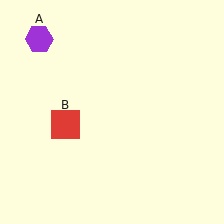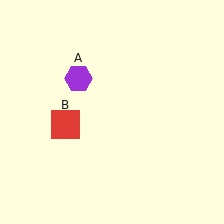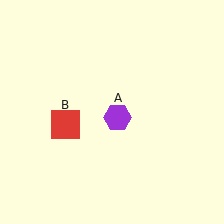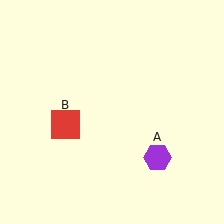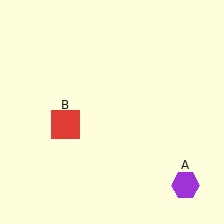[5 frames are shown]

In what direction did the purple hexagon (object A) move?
The purple hexagon (object A) moved down and to the right.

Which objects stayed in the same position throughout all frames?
Red square (object B) remained stationary.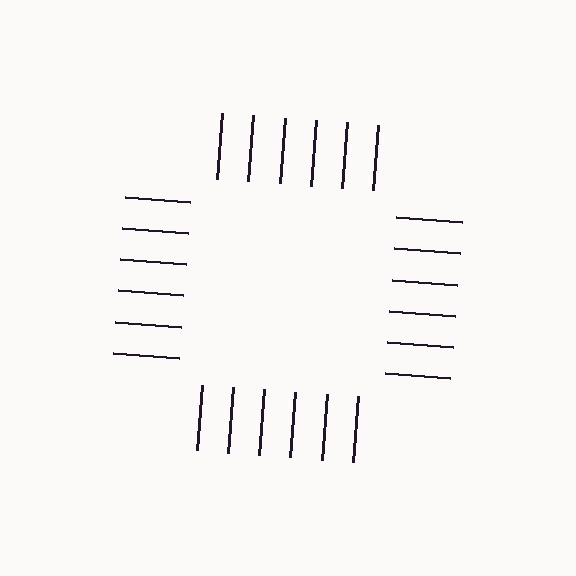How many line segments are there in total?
24 — 6 along each of the 4 edges.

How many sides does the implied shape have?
4 sides — the line-ends trace a square.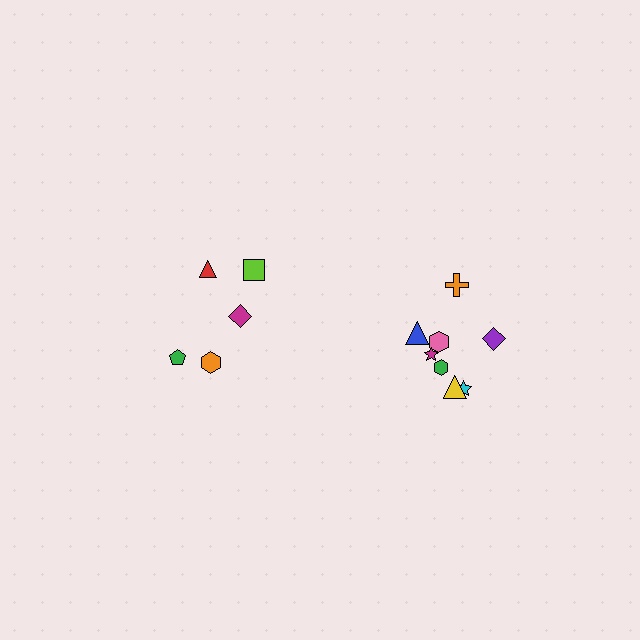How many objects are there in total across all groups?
There are 13 objects.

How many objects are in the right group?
There are 8 objects.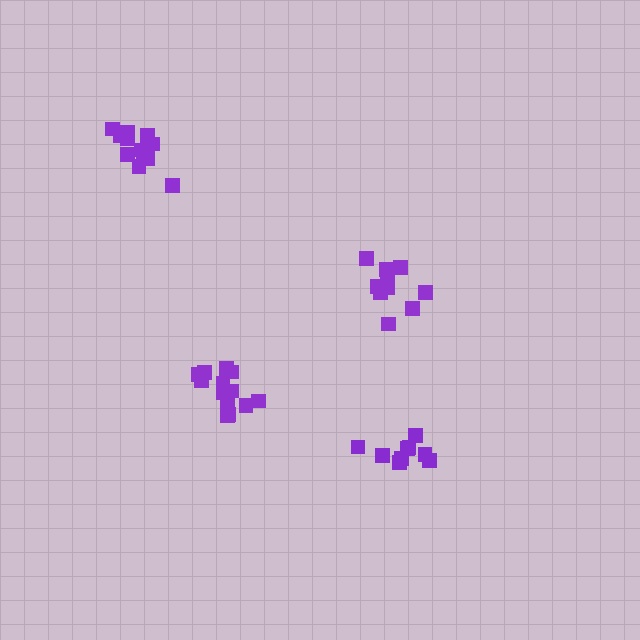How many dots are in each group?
Group 1: 10 dots, Group 2: 13 dots, Group 3: 9 dots, Group 4: 12 dots (44 total).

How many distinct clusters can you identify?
There are 4 distinct clusters.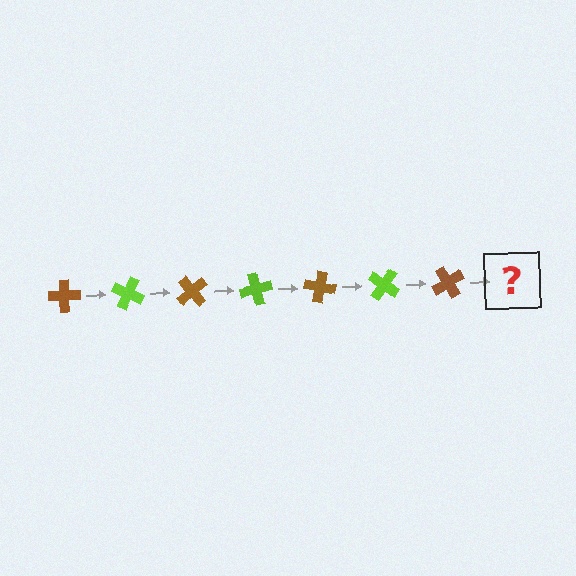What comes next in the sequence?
The next element should be a lime cross, rotated 175 degrees from the start.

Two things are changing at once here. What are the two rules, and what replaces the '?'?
The two rules are that it rotates 25 degrees each step and the color cycles through brown and lime. The '?' should be a lime cross, rotated 175 degrees from the start.